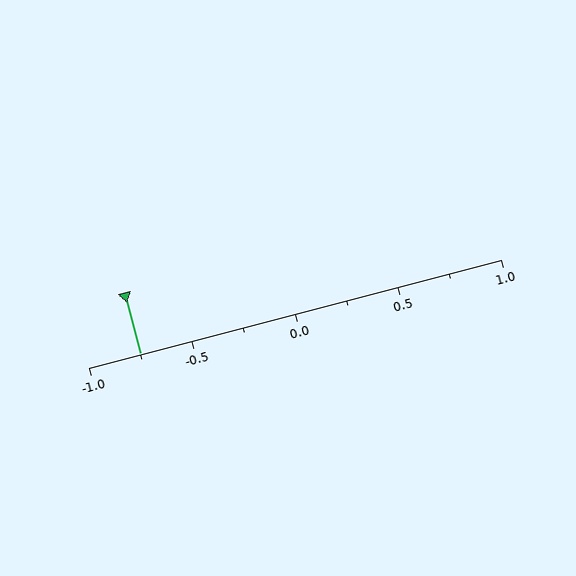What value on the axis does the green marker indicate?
The marker indicates approximately -0.75.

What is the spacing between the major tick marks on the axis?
The major ticks are spaced 0.5 apart.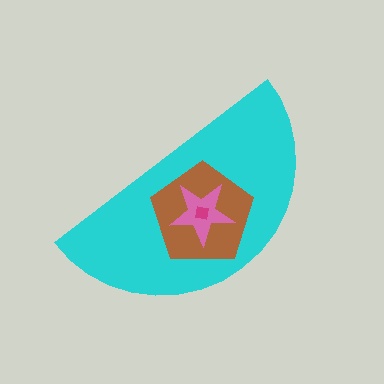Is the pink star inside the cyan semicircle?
Yes.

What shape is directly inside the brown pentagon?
The pink star.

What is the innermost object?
The magenta square.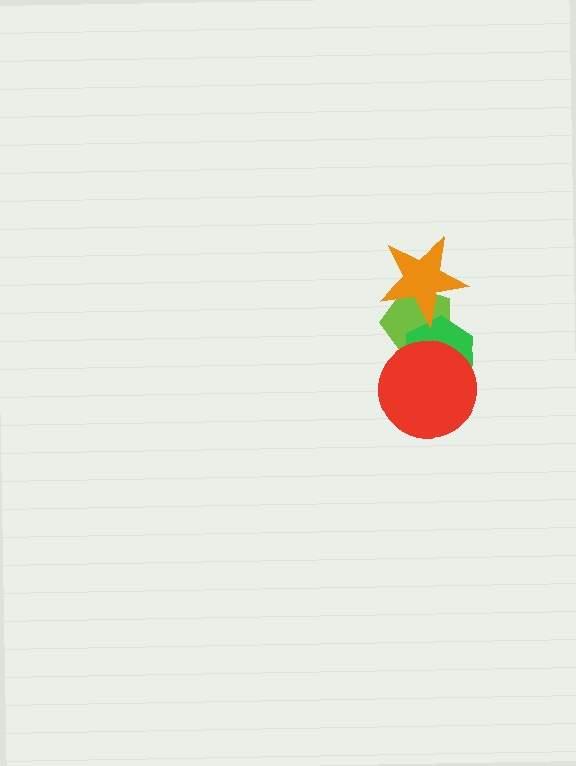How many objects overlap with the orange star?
2 objects overlap with the orange star.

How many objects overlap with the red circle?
2 objects overlap with the red circle.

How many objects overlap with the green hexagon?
3 objects overlap with the green hexagon.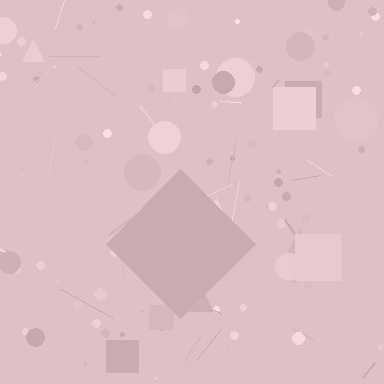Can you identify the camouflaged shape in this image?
The camouflaged shape is a diamond.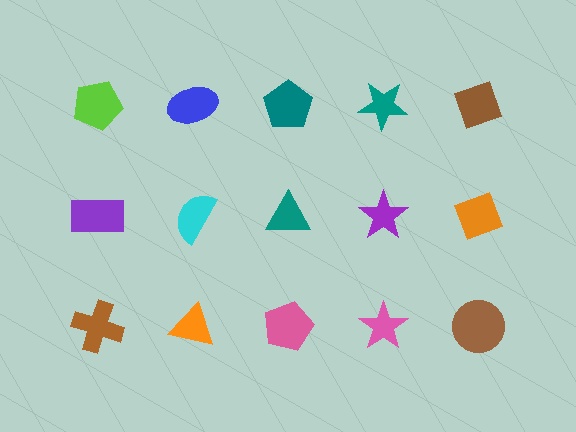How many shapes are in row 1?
5 shapes.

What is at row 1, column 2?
A blue ellipse.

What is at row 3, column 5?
A brown circle.